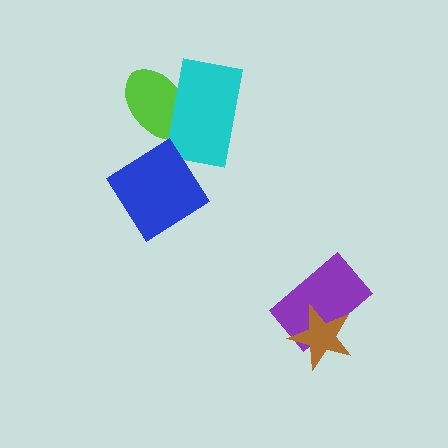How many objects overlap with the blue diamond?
0 objects overlap with the blue diamond.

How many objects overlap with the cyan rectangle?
1 object overlaps with the cyan rectangle.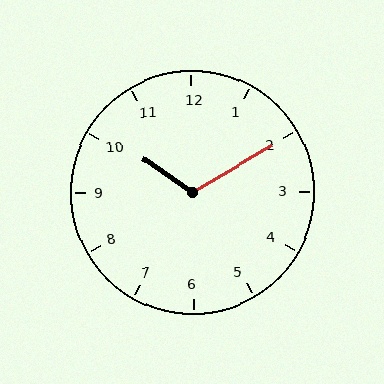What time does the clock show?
10:10.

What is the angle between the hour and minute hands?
Approximately 115 degrees.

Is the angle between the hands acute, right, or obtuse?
It is obtuse.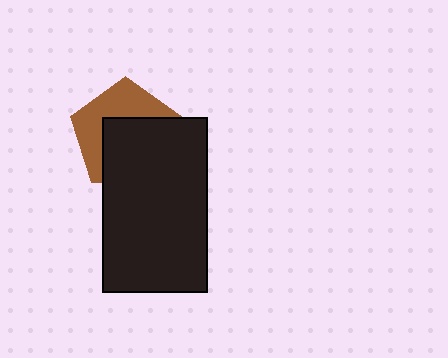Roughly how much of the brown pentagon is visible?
A small part of it is visible (roughly 45%).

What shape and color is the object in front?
The object in front is a black rectangle.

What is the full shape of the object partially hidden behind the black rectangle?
The partially hidden object is a brown pentagon.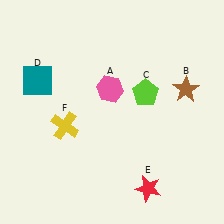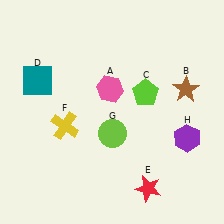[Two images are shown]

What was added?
A lime circle (G), a purple hexagon (H) were added in Image 2.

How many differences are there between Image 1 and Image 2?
There are 2 differences between the two images.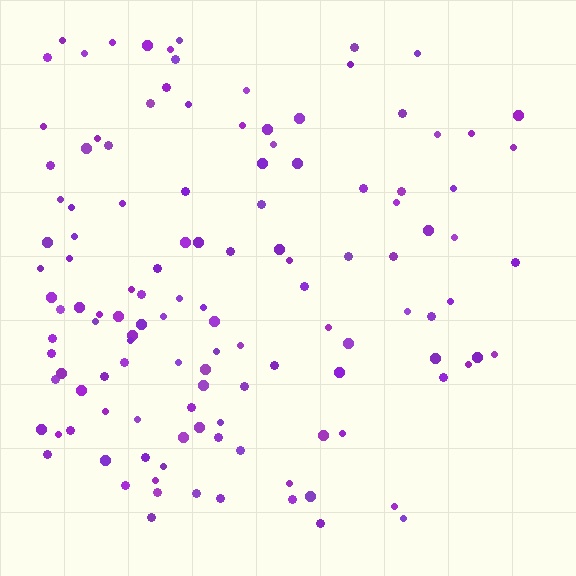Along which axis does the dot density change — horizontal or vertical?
Horizontal.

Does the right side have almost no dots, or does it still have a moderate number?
Still a moderate number, just noticeably fewer than the left.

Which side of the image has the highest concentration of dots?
The left.